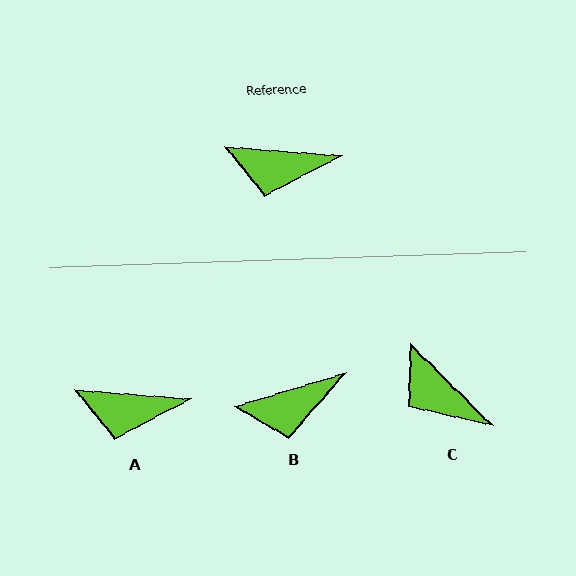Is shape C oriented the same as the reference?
No, it is off by about 41 degrees.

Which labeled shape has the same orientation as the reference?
A.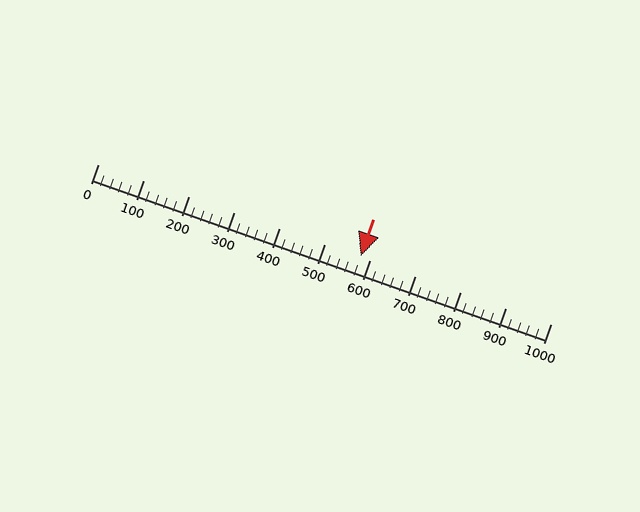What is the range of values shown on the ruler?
The ruler shows values from 0 to 1000.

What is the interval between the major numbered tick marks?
The major tick marks are spaced 100 units apart.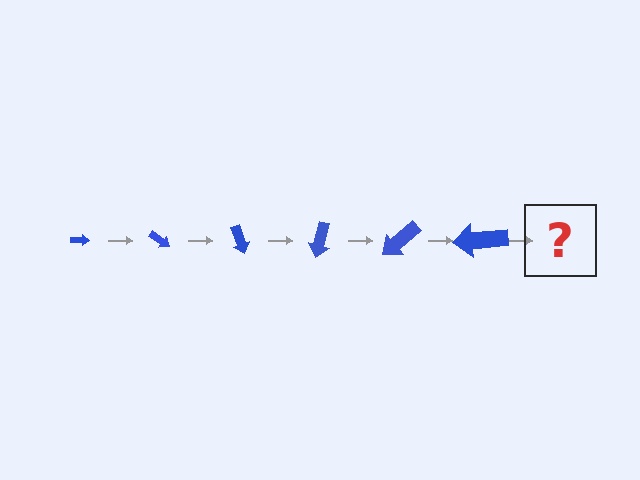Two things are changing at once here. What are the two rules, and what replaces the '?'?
The two rules are that the arrow grows larger each step and it rotates 35 degrees each step. The '?' should be an arrow, larger than the previous one and rotated 210 degrees from the start.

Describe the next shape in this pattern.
It should be an arrow, larger than the previous one and rotated 210 degrees from the start.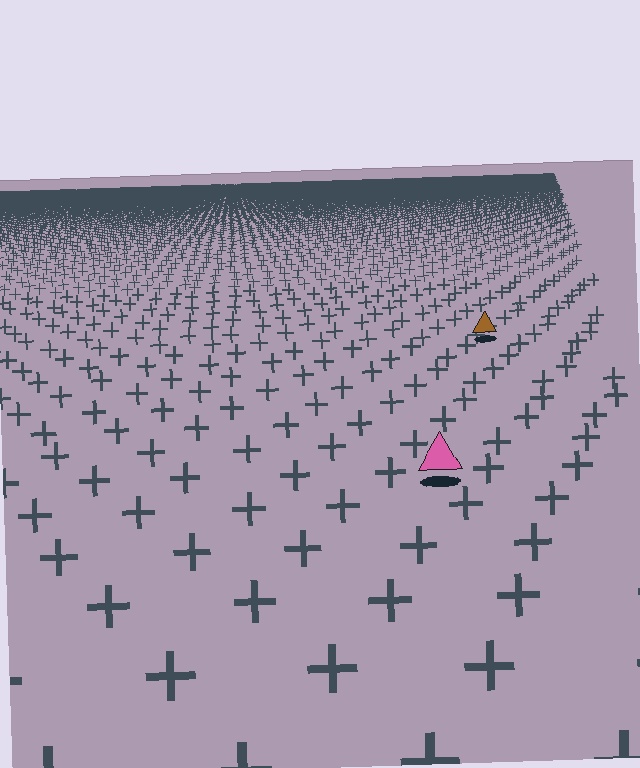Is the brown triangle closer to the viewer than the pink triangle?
No. The pink triangle is closer — you can tell from the texture gradient: the ground texture is coarser near it.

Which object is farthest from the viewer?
The brown triangle is farthest from the viewer. It appears smaller and the ground texture around it is denser.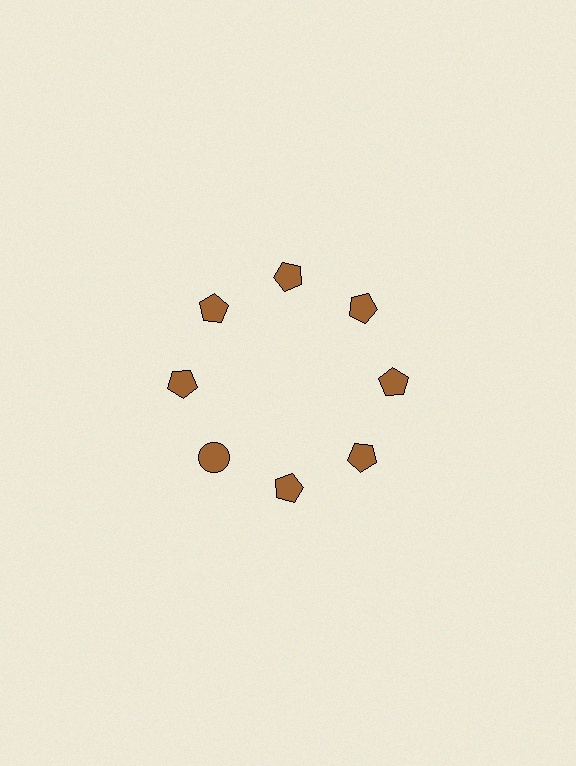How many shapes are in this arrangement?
There are 8 shapes arranged in a ring pattern.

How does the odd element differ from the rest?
It has a different shape: circle instead of pentagon.